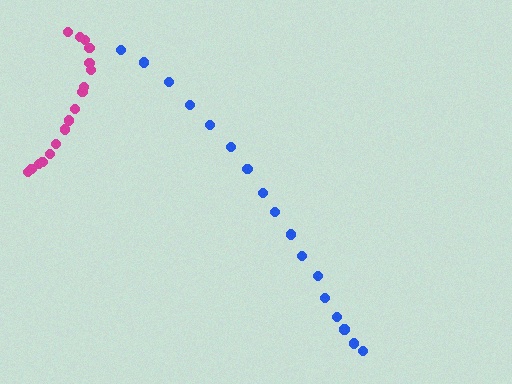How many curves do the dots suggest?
There are 2 distinct paths.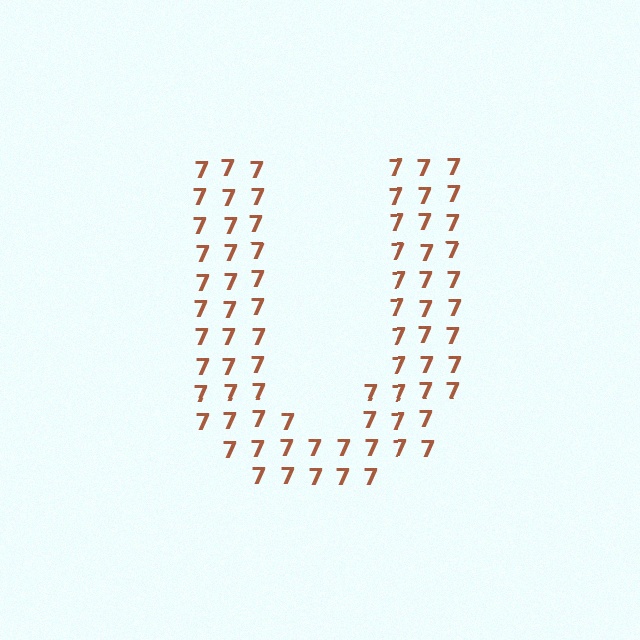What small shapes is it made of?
It is made of small digit 7's.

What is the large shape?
The large shape is the letter U.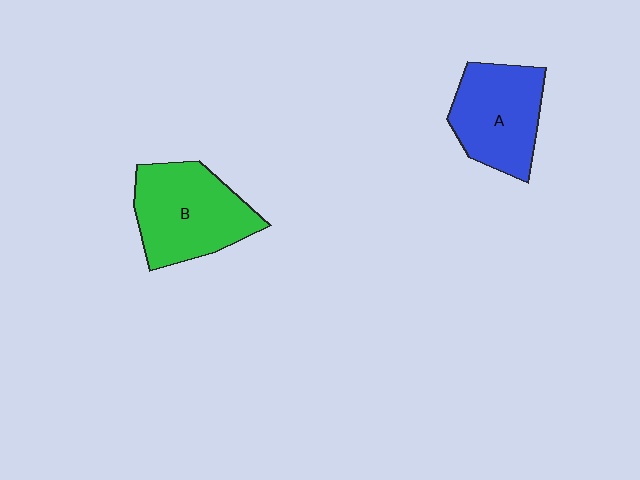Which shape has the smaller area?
Shape A (blue).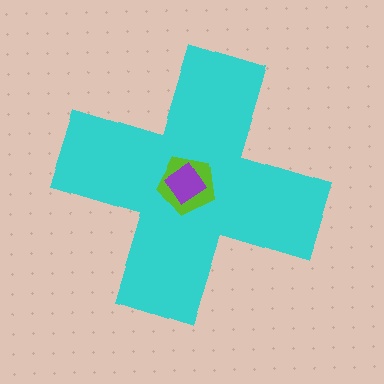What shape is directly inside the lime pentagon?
The purple diamond.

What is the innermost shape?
The purple diamond.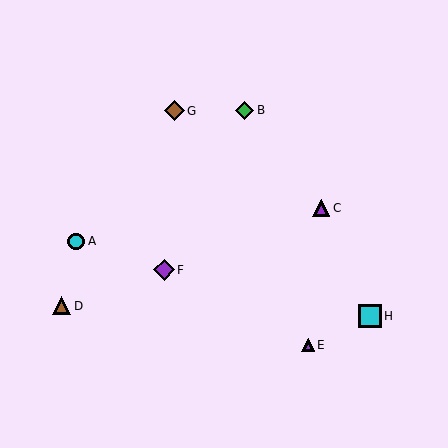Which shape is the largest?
The cyan square (labeled H) is the largest.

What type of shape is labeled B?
Shape B is a green diamond.